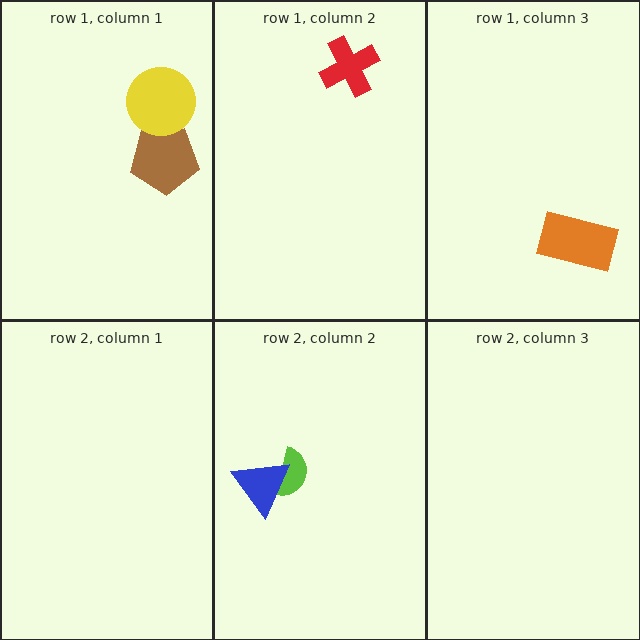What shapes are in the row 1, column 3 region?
The orange rectangle.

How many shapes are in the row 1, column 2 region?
1.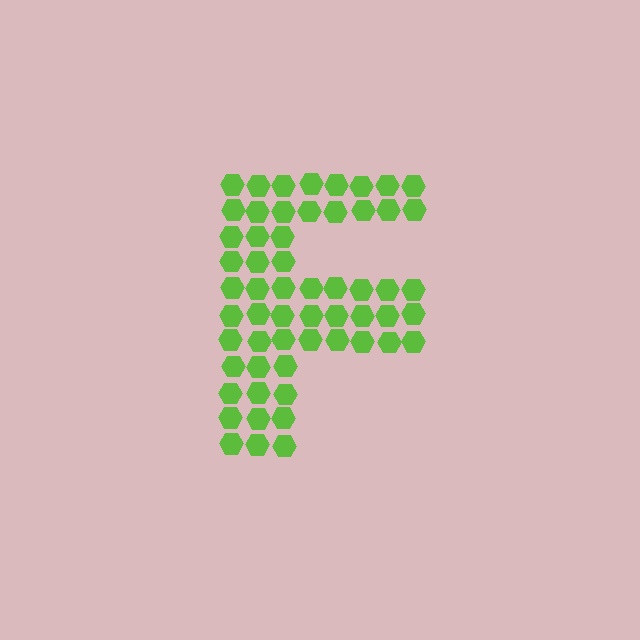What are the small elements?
The small elements are hexagons.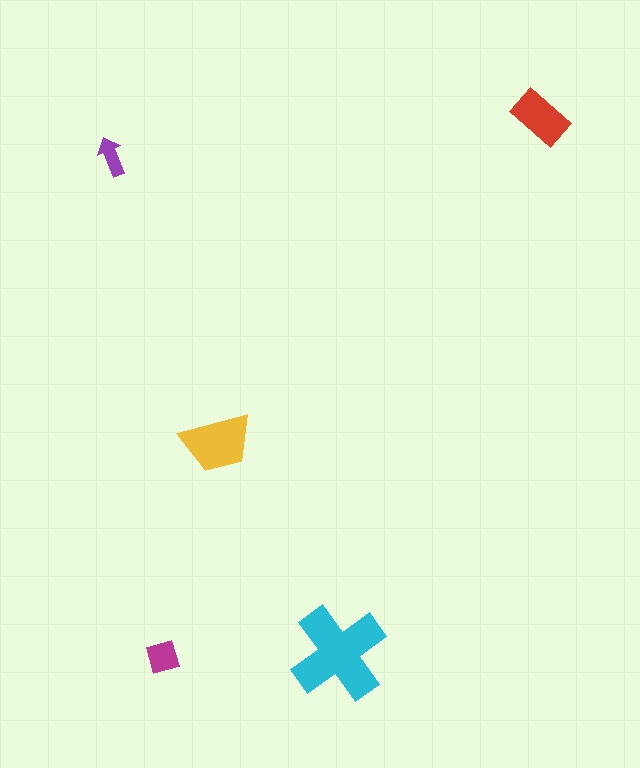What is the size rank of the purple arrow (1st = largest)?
5th.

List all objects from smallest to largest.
The purple arrow, the magenta square, the red rectangle, the yellow trapezoid, the cyan cross.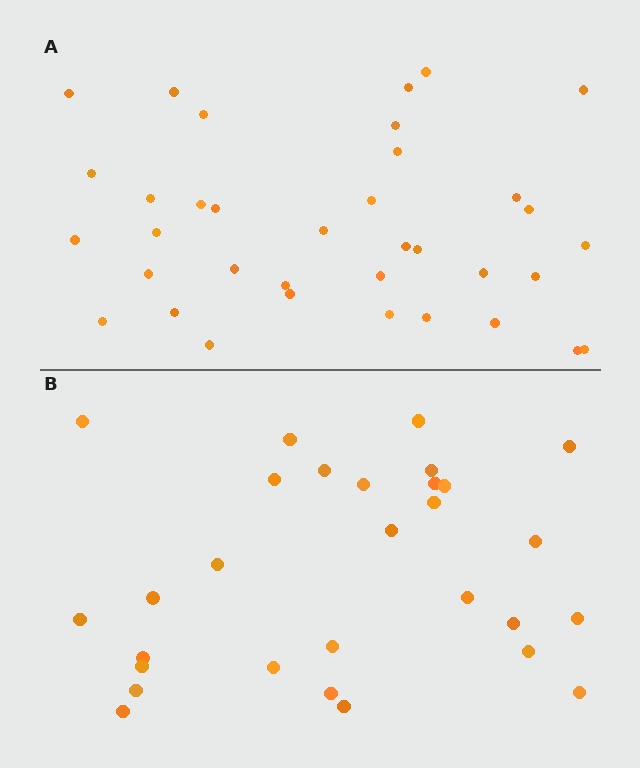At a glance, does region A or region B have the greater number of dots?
Region A (the top region) has more dots.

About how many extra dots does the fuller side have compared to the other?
Region A has roughly 8 or so more dots than region B.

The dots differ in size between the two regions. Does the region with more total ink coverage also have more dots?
No. Region B has more total ink coverage because its dots are larger, but region A actually contains more individual dots. Total area can be misleading — the number of items is what matters here.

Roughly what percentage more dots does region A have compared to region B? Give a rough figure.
About 25% more.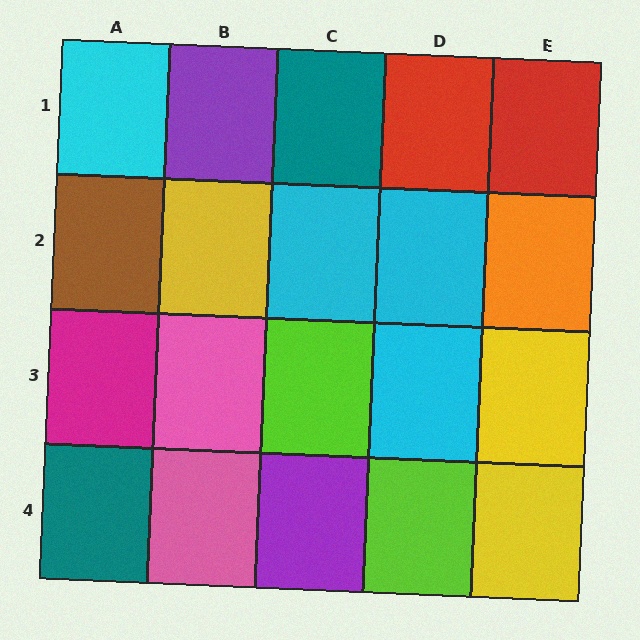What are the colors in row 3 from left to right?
Magenta, pink, lime, cyan, yellow.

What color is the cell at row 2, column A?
Brown.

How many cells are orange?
1 cell is orange.